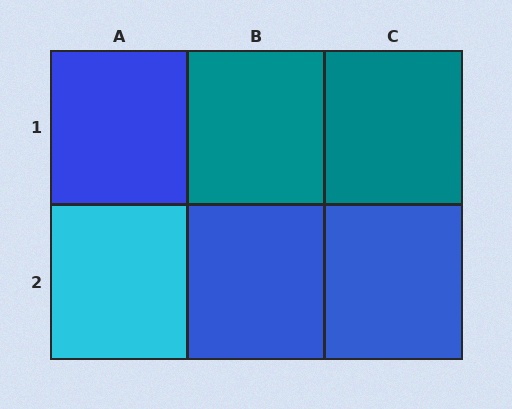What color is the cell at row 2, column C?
Blue.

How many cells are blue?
3 cells are blue.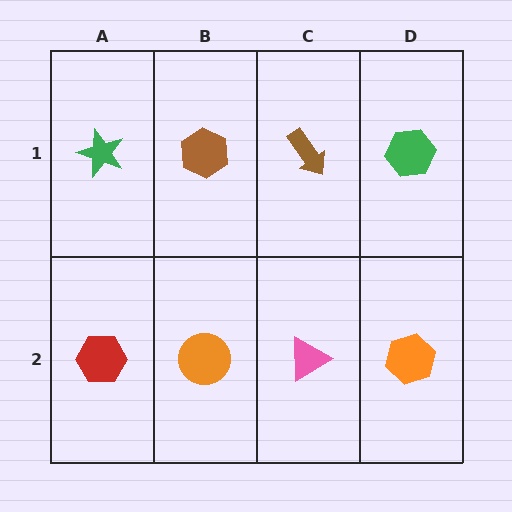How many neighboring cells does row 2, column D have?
2.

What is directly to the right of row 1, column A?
A brown hexagon.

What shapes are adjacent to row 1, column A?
A red hexagon (row 2, column A), a brown hexagon (row 1, column B).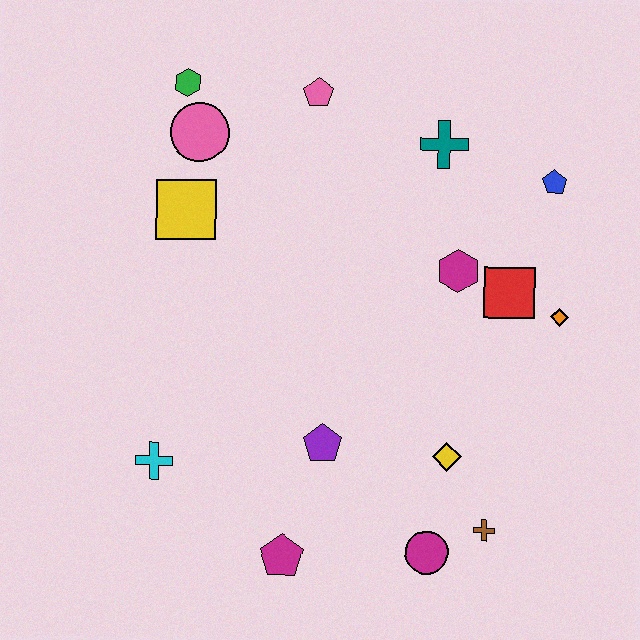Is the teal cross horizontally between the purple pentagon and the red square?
Yes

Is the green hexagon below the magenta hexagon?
No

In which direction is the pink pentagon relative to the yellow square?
The pink pentagon is to the right of the yellow square.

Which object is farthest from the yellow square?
The brown cross is farthest from the yellow square.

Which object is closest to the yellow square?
The pink circle is closest to the yellow square.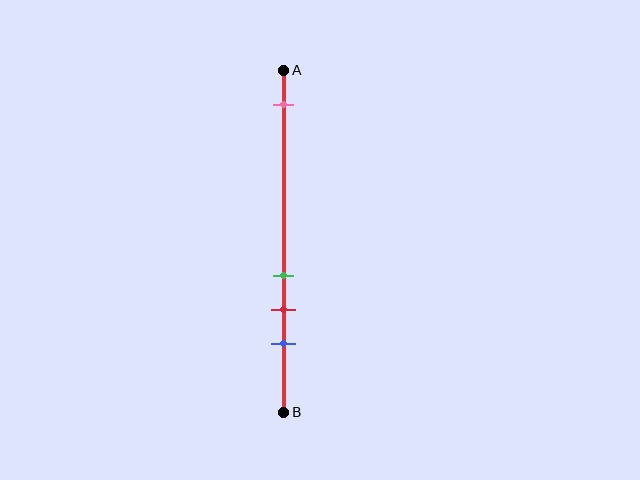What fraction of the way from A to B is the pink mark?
The pink mark is approximately 10% (0.1) of the way from A to B.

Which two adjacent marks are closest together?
The green and red marks are the closest adjacent pair.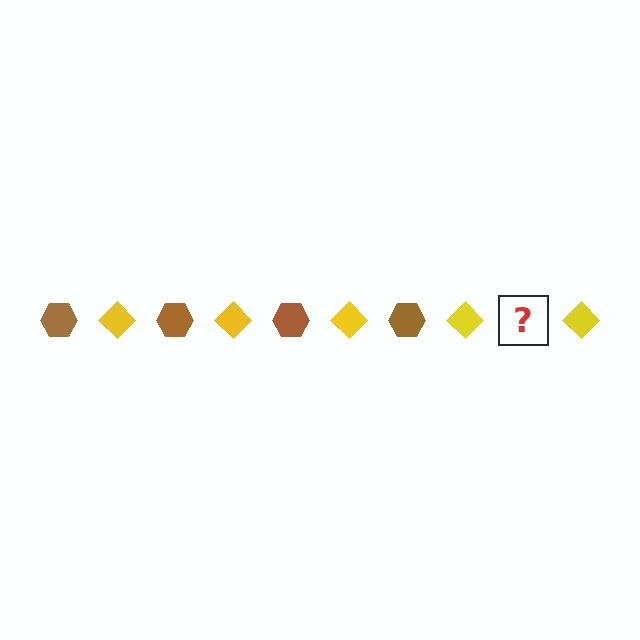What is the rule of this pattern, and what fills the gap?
The rule is that the pattern alternates between brown hexagon and yellow diamond. The gap should be filled with a brown hexagon.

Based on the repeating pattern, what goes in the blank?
The blank should be a brown hexagon.